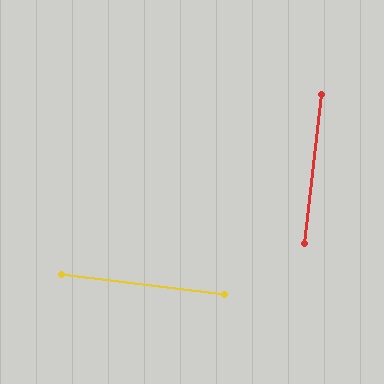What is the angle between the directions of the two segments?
Approximately 89 degrees.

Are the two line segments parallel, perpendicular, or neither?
Perpendicular — they meet at approximately 89°.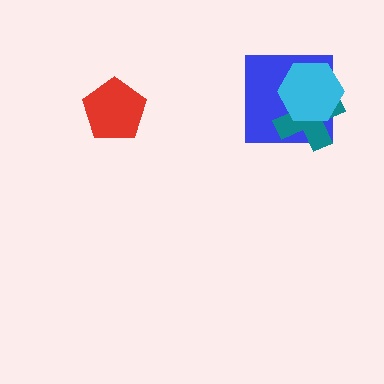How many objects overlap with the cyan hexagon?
2 objects overlap with the cyan hexagon.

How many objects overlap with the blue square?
2 objects overlap with the blue square.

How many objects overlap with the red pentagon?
0 objects overlap with the red pentagon.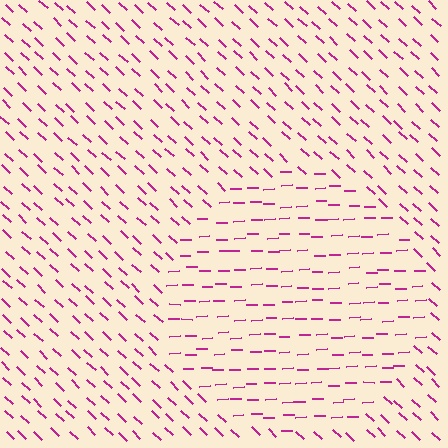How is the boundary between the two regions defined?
The boundary is defined purely by a change in line orientation (approximately 45 degrees difference). All lines are the same color and thickness.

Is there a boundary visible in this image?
Yes, there is a texture boundary formed by a change in line orientation.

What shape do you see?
I see a circle.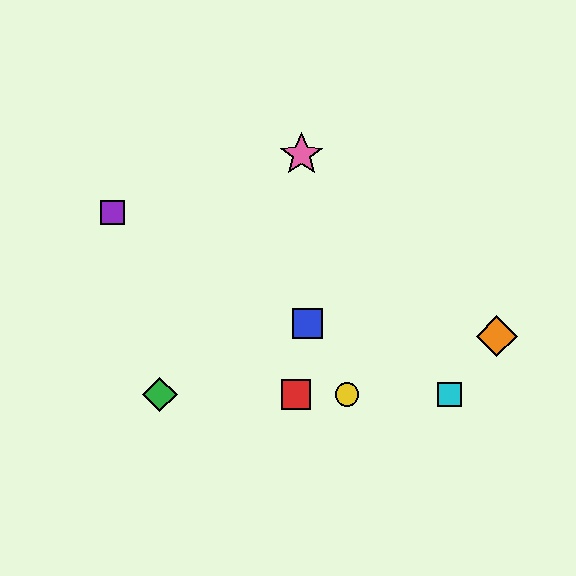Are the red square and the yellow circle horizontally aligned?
Yes, both are at y≈395.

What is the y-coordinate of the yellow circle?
The yellow circle is at y≈395.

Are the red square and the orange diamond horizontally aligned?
No, the red square is at y≈395 and the orange diamond is at y≈336.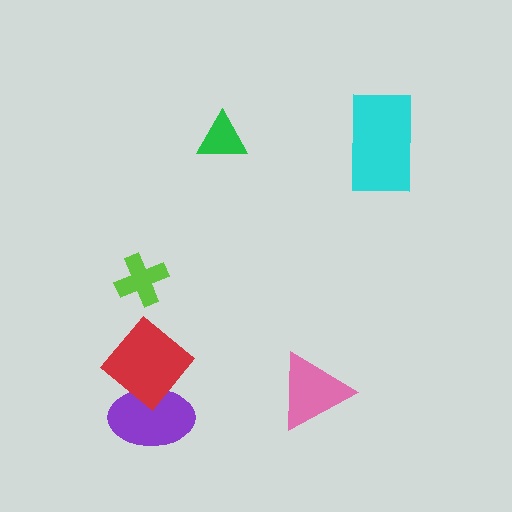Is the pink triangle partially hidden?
No, no other shape covers it.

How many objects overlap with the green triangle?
0 objects overlap with the green triangle.